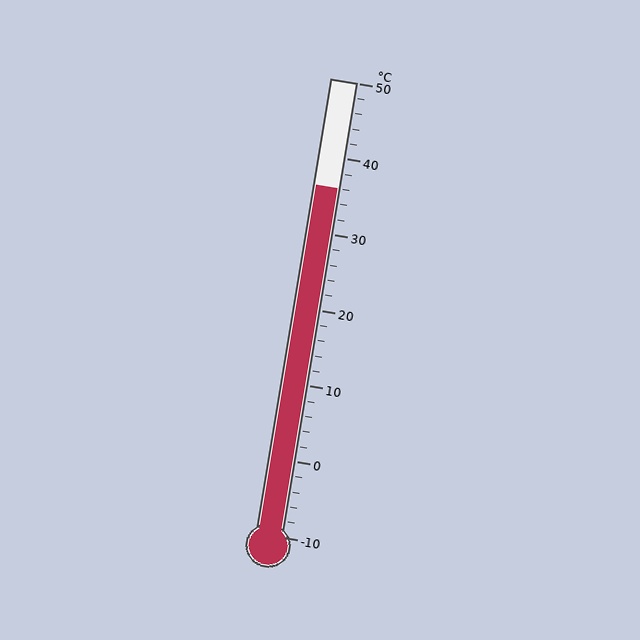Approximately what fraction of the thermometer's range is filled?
The thermometer is filled to approximately 75% of its range.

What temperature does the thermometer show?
The thermometer shows approximately 36°C.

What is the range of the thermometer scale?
The thermometer scale ranges from -10°C to 50°C.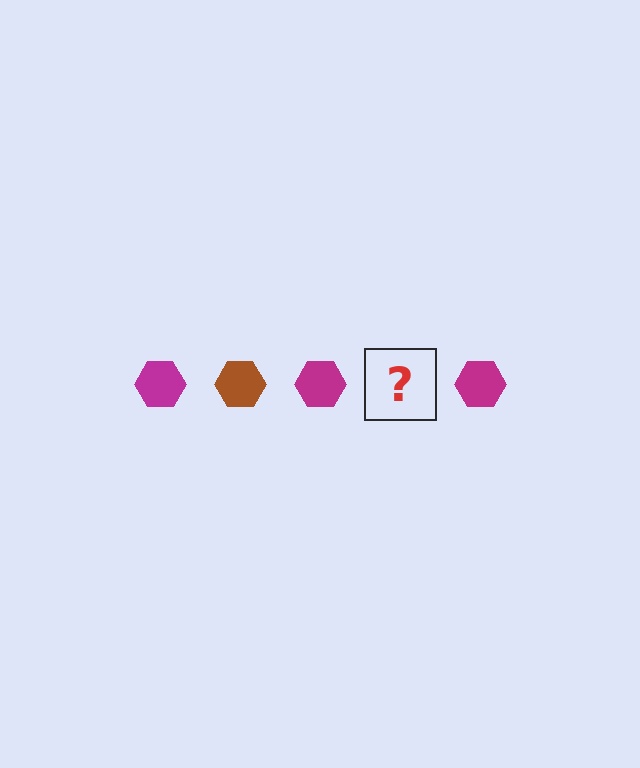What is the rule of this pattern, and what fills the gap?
The rule is that the pattern cycles through magenta, brown hexagons. The gap should be filled with a brown hexagon.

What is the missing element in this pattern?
The missing element is a brown hexagon.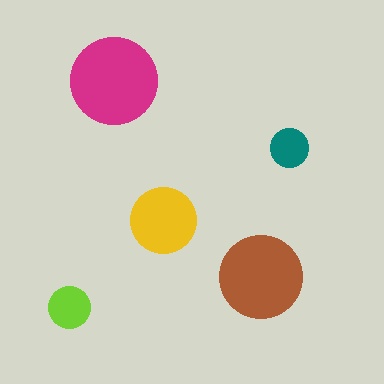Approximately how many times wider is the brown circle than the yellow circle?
About 1.5 times wider.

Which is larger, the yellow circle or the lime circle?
The yellow one.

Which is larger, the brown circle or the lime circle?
The brown one.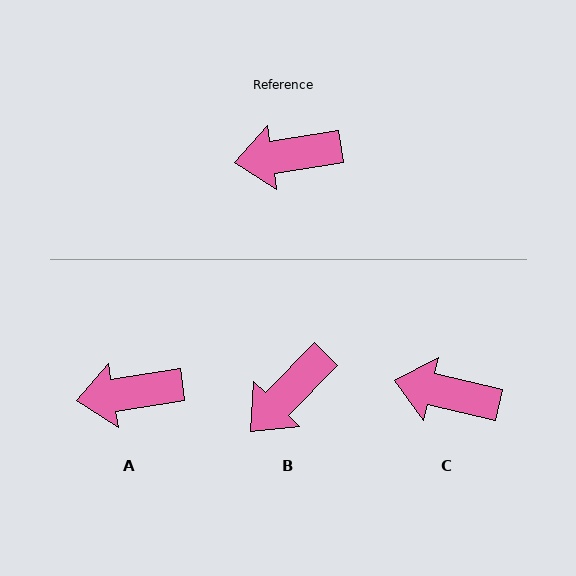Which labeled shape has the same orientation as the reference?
A.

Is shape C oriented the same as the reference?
No, it is off by about 22 degrees.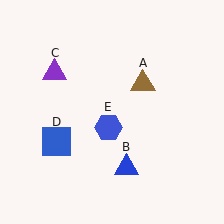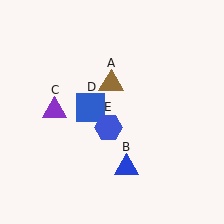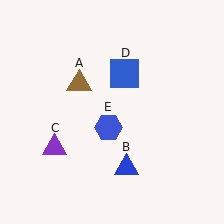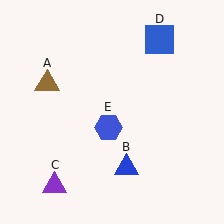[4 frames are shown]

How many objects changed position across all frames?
3 objects changed position: brown triangle (object A), purple triangle (object C), blue square (object D).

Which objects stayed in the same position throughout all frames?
Blue triangle (object B) and blue hexagon (object E) remained stationary.